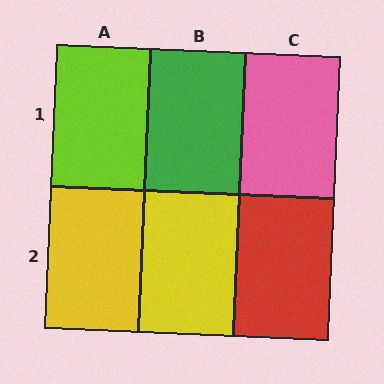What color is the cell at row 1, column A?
Lime.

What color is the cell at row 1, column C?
Pink.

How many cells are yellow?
2 cells are yellow.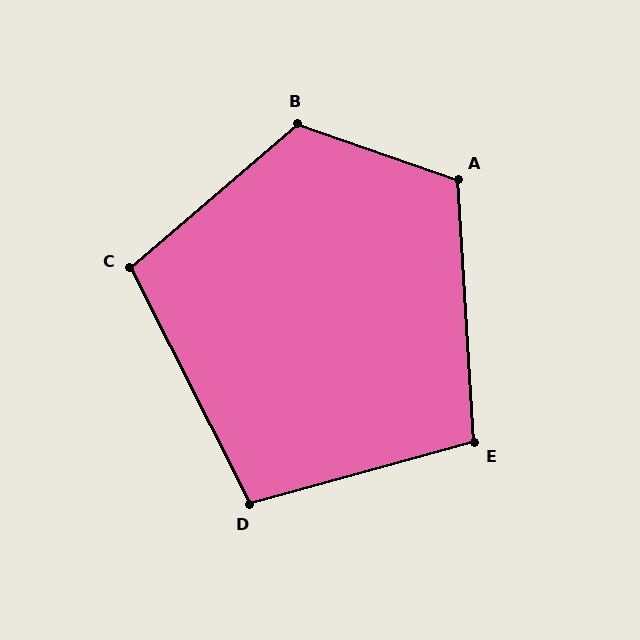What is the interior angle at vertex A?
Approximately 113 degrees (obtuse).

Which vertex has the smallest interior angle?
D, at approximately 102 degrees.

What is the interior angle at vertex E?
Approximately 102 degrees (obtuse).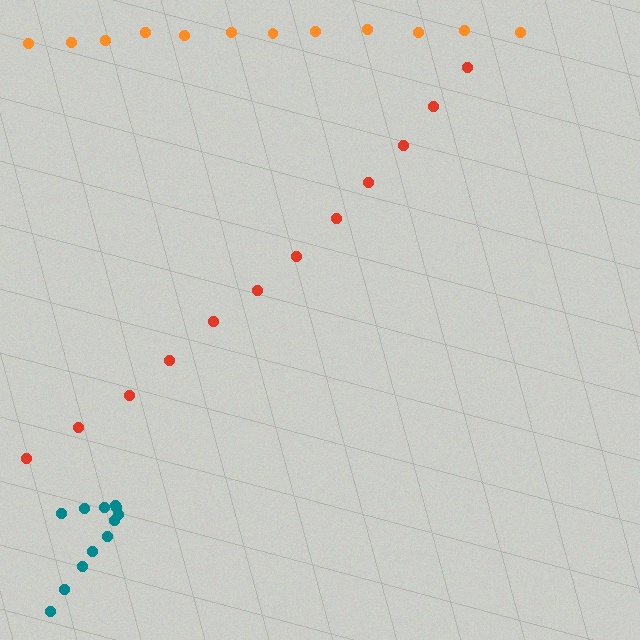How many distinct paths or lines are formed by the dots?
There are 3 distinct paths.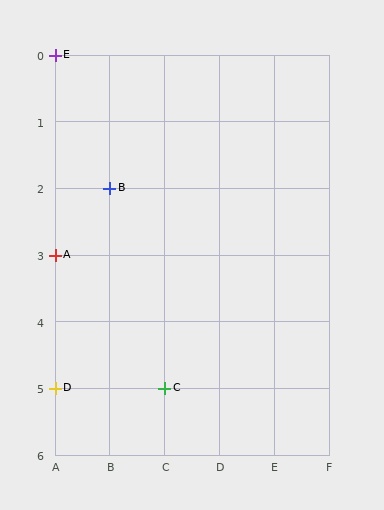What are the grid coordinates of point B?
Point B is at grid coordinates (B, 2).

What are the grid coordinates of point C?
Point C is at grid coordinates (C, 5).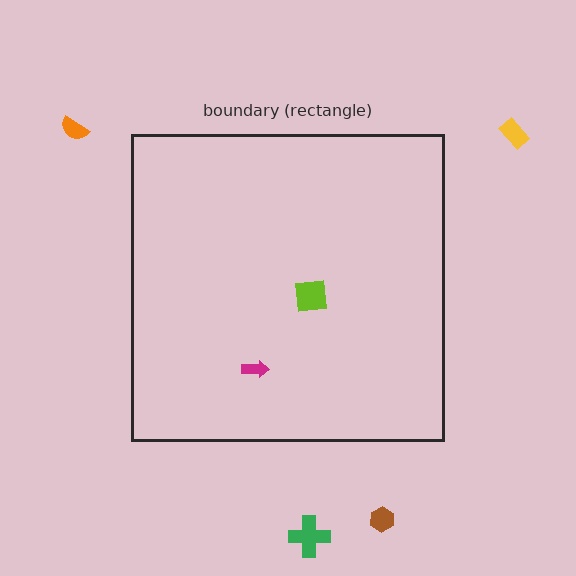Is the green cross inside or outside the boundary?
Outside.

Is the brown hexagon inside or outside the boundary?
Outside.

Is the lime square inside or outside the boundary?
Inside.